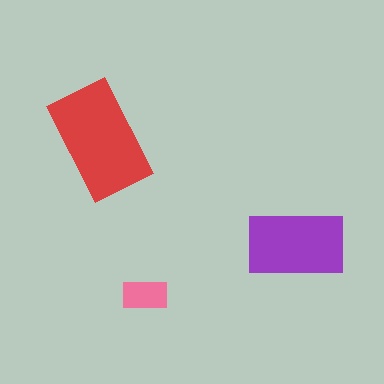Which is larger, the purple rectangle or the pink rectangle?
The purple one.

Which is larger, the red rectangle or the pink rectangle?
The red one.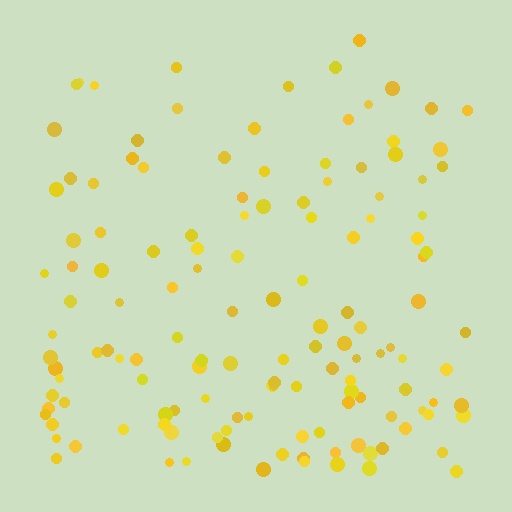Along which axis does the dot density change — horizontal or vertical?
Vertical.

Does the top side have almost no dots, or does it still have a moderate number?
Still a moderate number, just noticeably fewer than the bottom.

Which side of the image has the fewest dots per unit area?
The top.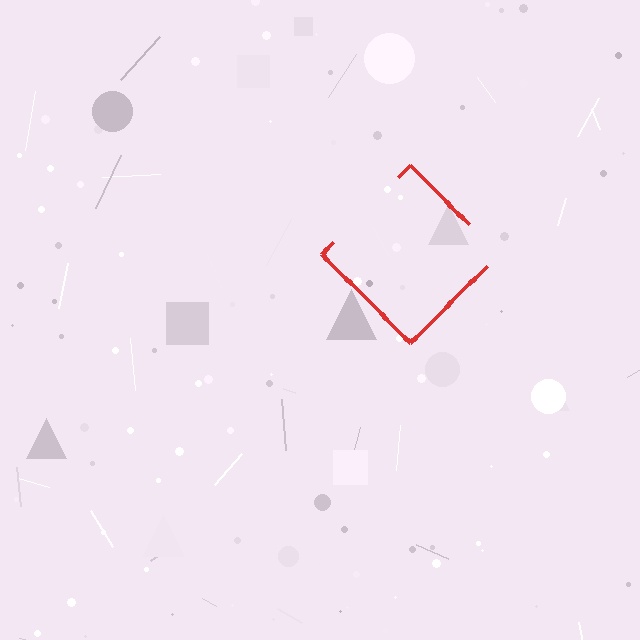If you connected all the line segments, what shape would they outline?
They would outline a diamond.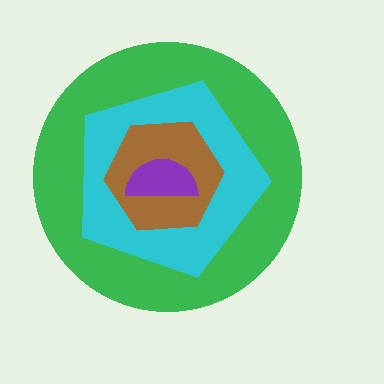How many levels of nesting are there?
4.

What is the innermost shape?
The purple semicircle.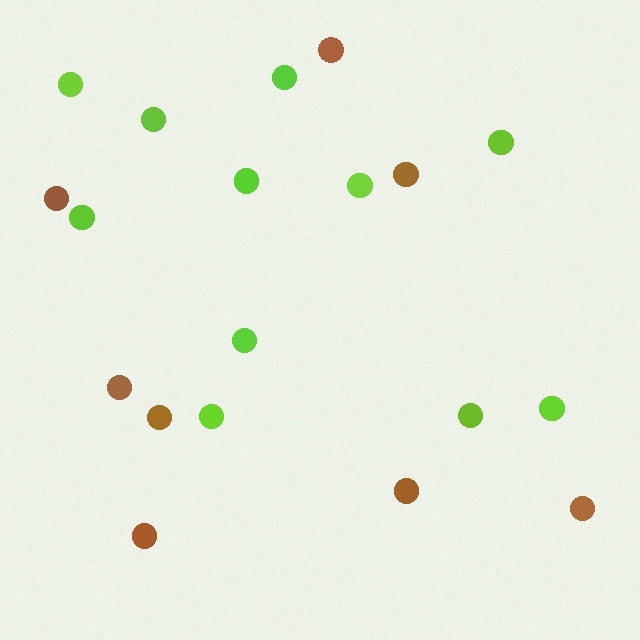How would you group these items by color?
There are 2 groups: one group of lime circles (11) and one group of brown circles (8).